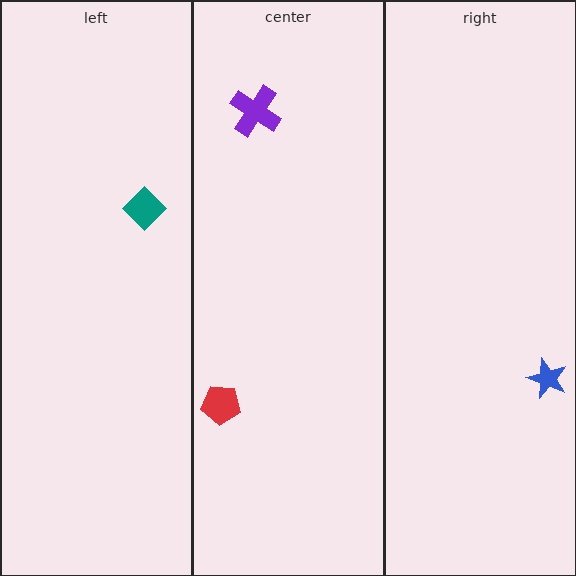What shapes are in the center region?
The purple cross, the red pentagon.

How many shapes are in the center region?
2.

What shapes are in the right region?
The blue star.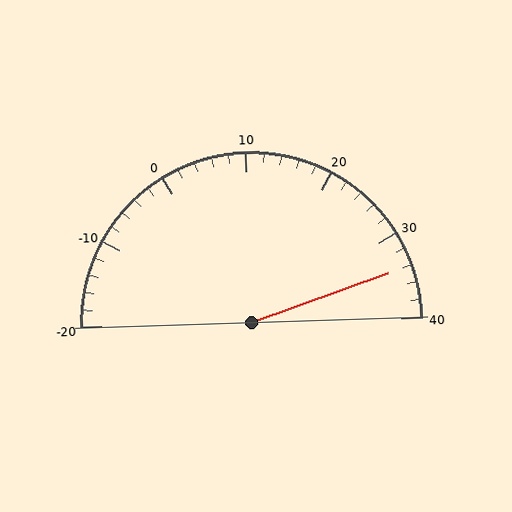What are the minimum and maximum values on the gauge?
The gauge ranges from -20 to 40.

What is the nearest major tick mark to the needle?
The nearest major tick mark is 30.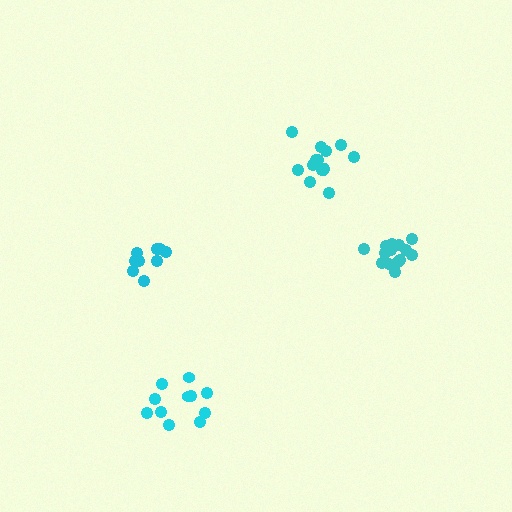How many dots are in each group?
Group 1: 14 dots, Group 2: 11 dots, Group 3: 10 dots, Group 4: 14 dots (49 total).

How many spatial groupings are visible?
There are 4 spatial groupings.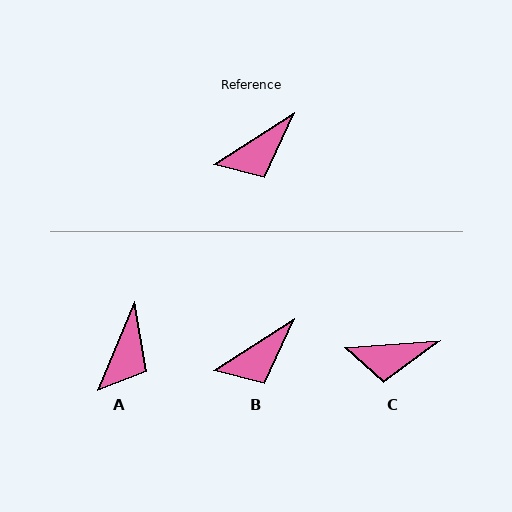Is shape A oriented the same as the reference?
No, it is off by about 35 degrees.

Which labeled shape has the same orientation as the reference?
B.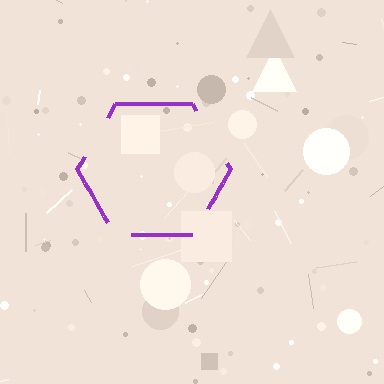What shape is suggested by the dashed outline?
The dashed outline suggests a hexagon.